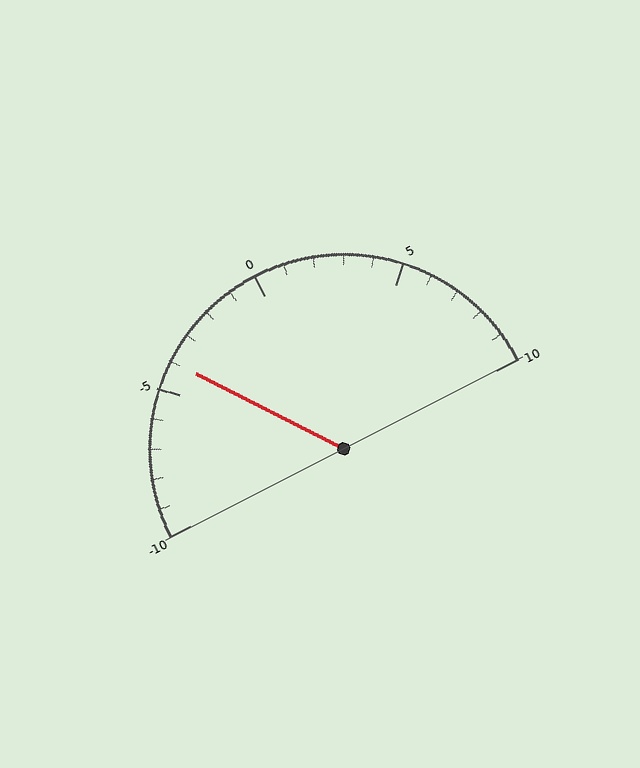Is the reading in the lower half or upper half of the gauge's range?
The reading is in the lower half of the range (-10 to 10).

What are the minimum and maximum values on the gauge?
The gauge ranges from -10 to 10.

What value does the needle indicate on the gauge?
The needle indicates approximately -4.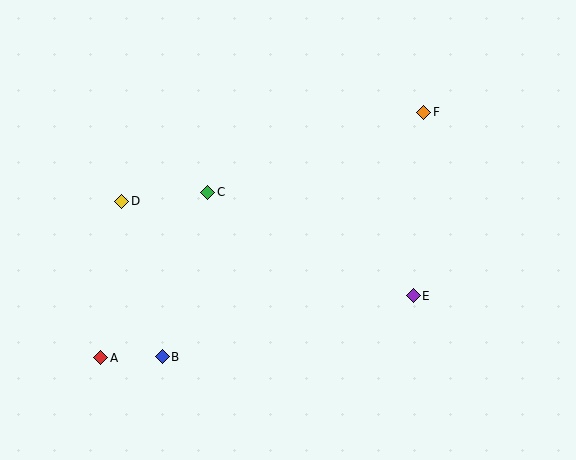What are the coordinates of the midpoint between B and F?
The midpoint between B and F is at (293, 234).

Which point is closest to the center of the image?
Point C at (208, 192) is closest to the center.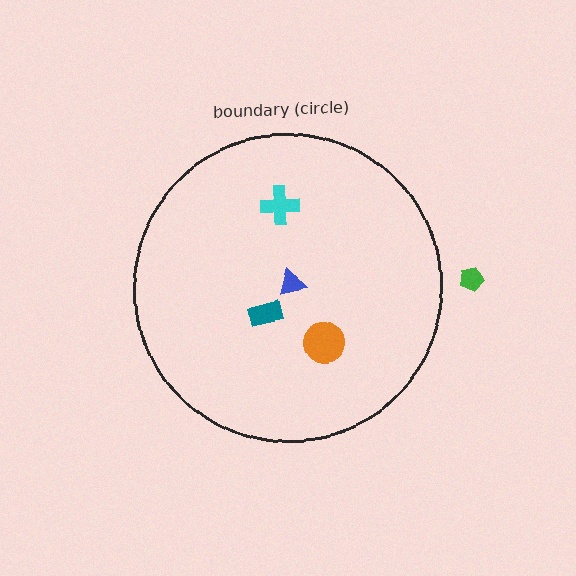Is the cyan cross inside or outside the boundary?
Inside.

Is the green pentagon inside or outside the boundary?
Outside.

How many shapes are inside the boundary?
4 inside, 1 outside.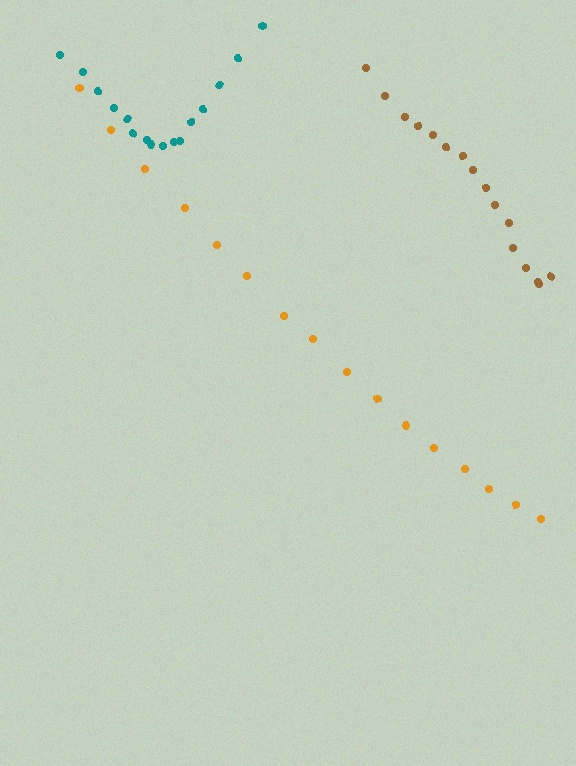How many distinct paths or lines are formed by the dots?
There are 3 distinct paths.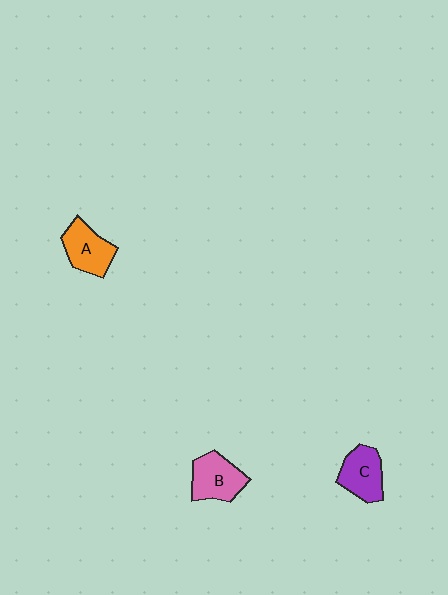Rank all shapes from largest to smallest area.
From largest to smallest: B (pink), A (orange), C (purple).